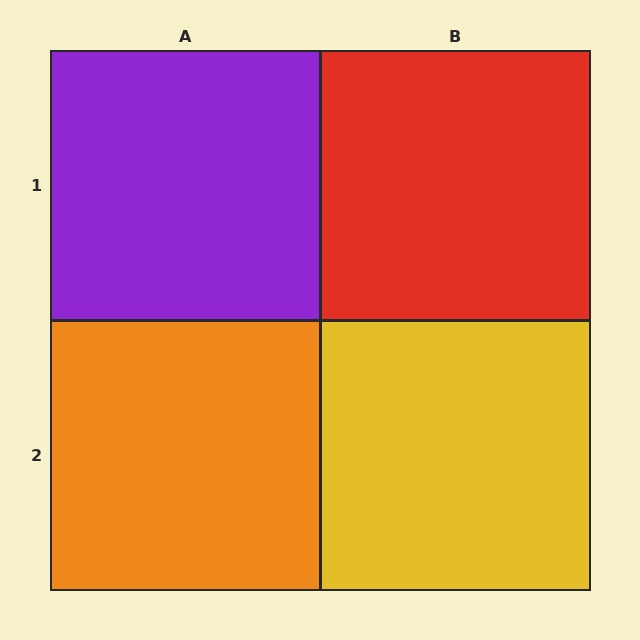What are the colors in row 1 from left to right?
Purple, red.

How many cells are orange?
1 cell is orange.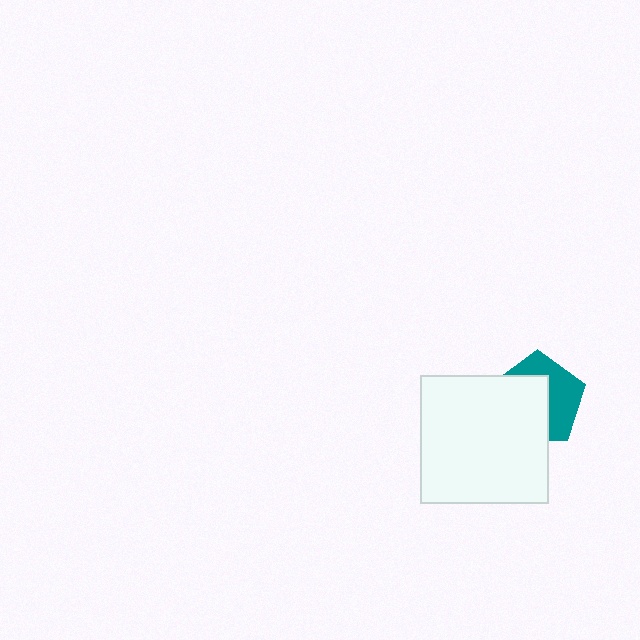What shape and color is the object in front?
The object in front is a white square.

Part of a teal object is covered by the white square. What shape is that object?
It is a pentagon.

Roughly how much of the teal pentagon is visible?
About half of it is visible (roughly 45%).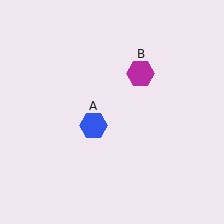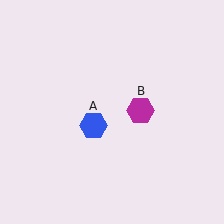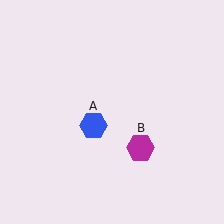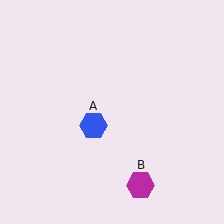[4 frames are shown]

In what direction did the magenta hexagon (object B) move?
The magenta hexagon (object B) moved down.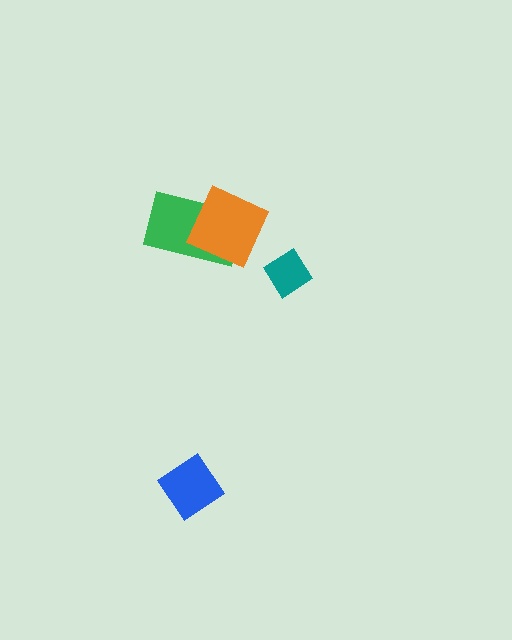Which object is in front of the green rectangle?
The orange square is in front of the green rectangle.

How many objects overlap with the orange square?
1 object overlaps with the orange square.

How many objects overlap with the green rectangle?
1 object overlaps with the green rectangle.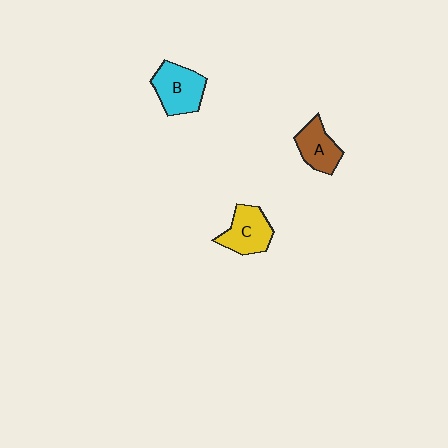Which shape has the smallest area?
Shape A (brown).